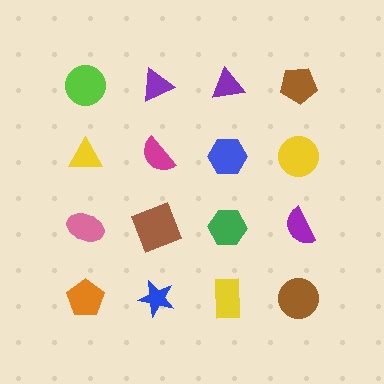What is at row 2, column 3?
A blue hexagon.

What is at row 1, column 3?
A purple triangle.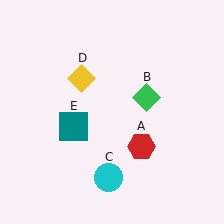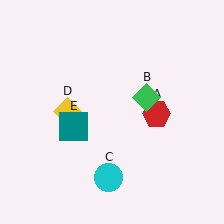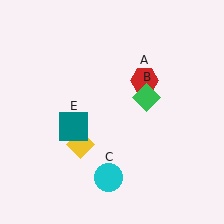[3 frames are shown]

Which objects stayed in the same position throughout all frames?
Green diamond (object B) and cyan circle (object C) and teal square (object E) remained stationary.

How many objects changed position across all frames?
2 objects changed position: red hexagon (object A), yellow diamond (object D).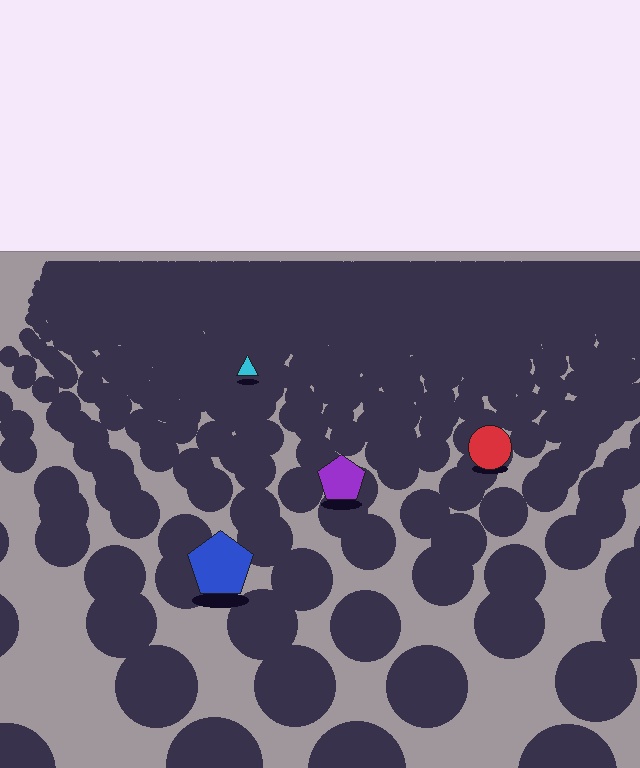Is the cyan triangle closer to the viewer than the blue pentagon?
No. The blue pentagon is closer — you can tell from the texture gradient: the ground texture is coarser near it.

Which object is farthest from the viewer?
The cyan triangle is farthest from the viewer. It appears smaller and the ground texture around it is denser.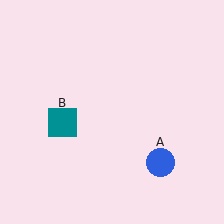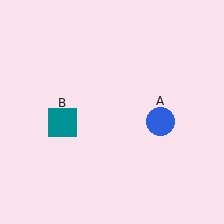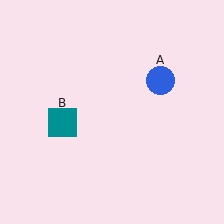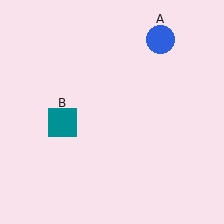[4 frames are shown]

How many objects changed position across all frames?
1 object changed position: blue circle (object A).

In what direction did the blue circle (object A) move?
The blue circle (object A) moved up.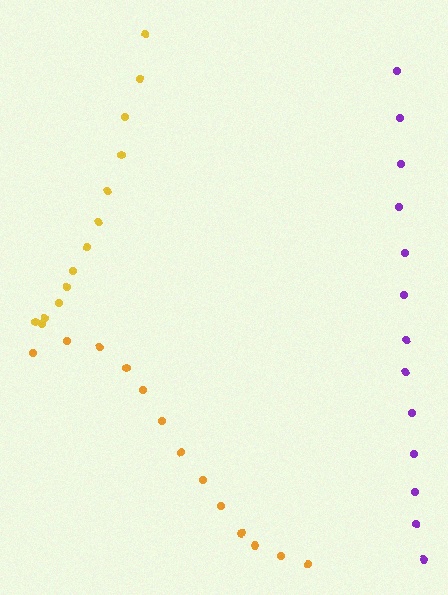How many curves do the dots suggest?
There are 3 distinct paths.